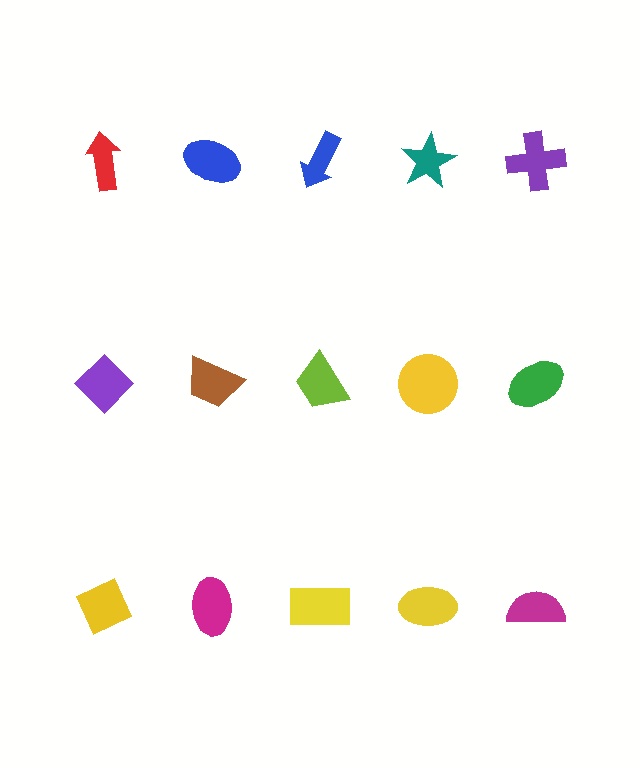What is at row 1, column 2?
A blue ellipse.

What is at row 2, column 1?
A purple diamond.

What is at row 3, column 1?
A yellow diamond.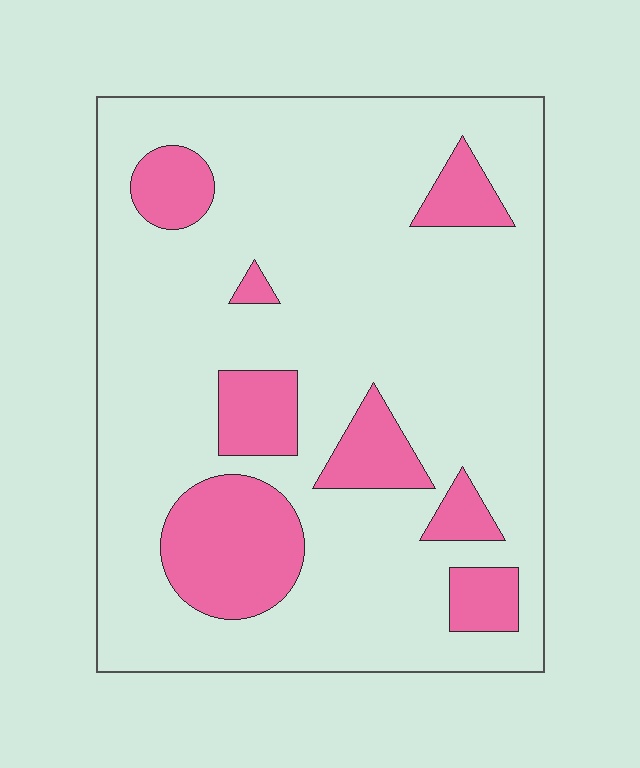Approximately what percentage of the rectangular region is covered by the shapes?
Approximately 20%.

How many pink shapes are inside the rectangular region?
8.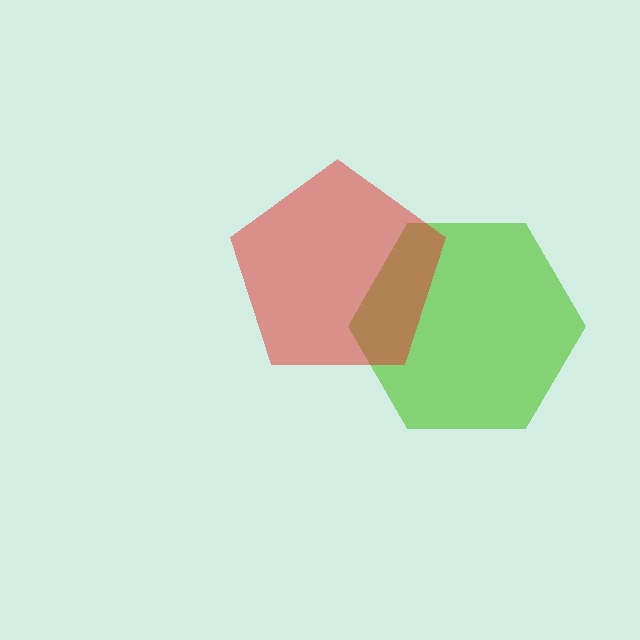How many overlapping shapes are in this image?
There are 2 overlapping shapes in the image.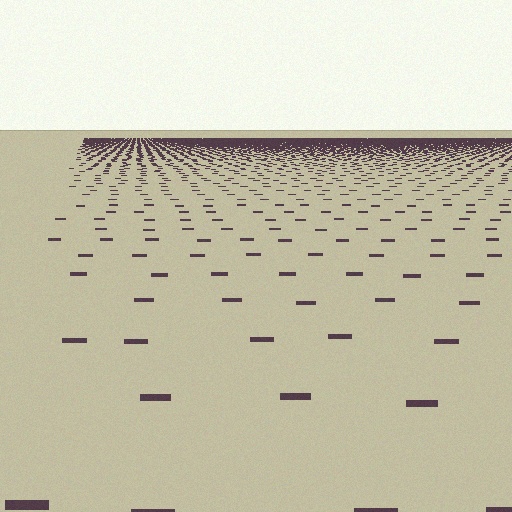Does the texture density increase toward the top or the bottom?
Density increases toward the top.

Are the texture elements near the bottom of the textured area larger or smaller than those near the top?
Larger. Near the bottom, elements are closer to the viewer and appear at a bigger on-screen size.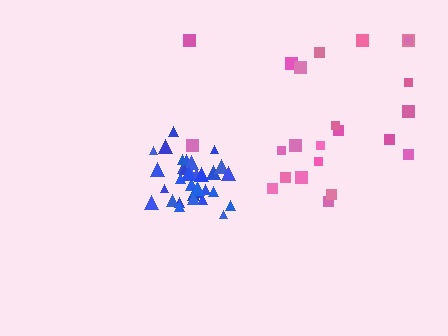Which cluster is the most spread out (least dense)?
Pink.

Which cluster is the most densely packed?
Blue.